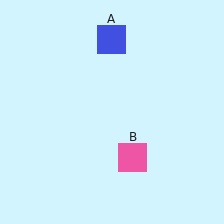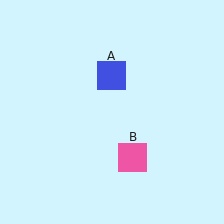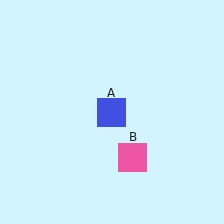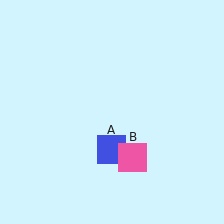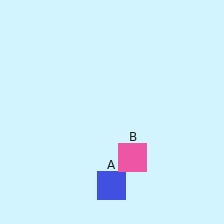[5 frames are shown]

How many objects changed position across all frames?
1 object changed position: blue square (object A).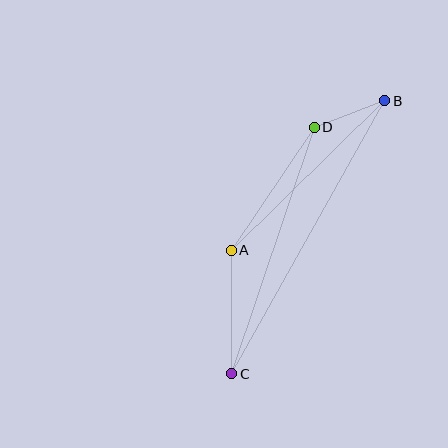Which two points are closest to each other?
Points B and D are closest to each other.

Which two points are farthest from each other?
Points B and C are farthest from each other.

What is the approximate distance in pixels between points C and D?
The distance between C and D is approximately 260 pixels.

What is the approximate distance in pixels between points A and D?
The distance between A and D is approximately 148 pixels.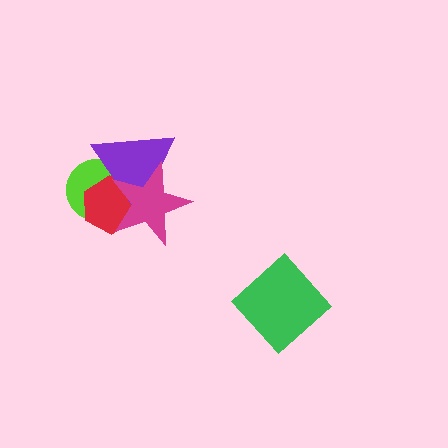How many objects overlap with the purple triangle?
3 objects overlap with the purple triangle.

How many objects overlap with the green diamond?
0 objects overlap with the green diamond.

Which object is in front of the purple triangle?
The magenta star is in front of the purple triangle.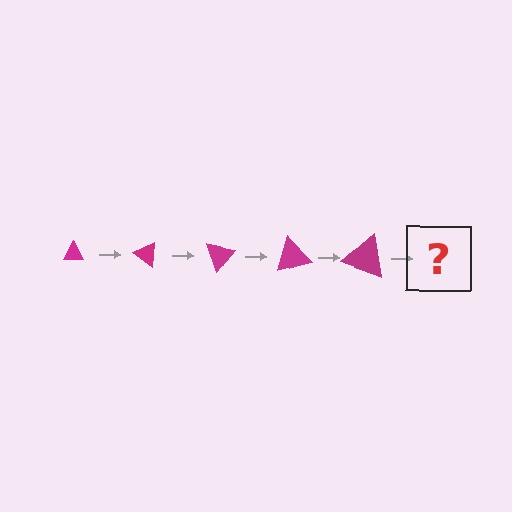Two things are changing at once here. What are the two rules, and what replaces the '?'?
The two rules are that the triangle grows larger each step and it rotates 35 degrees each step. The '?' should be a triangle, larger than the previous one and rotated 175 degrees from the start.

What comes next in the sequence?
The next element should be a triangle, larger than the previous one and rotated 175 degrees from the start.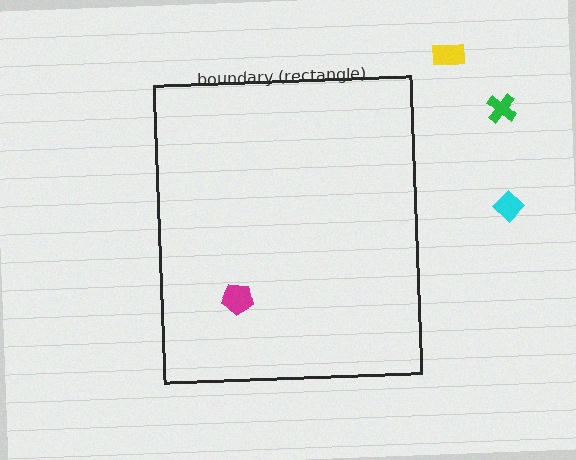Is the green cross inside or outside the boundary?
Outside.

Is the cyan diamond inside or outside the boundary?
Outside.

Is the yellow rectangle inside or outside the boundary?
Outside.